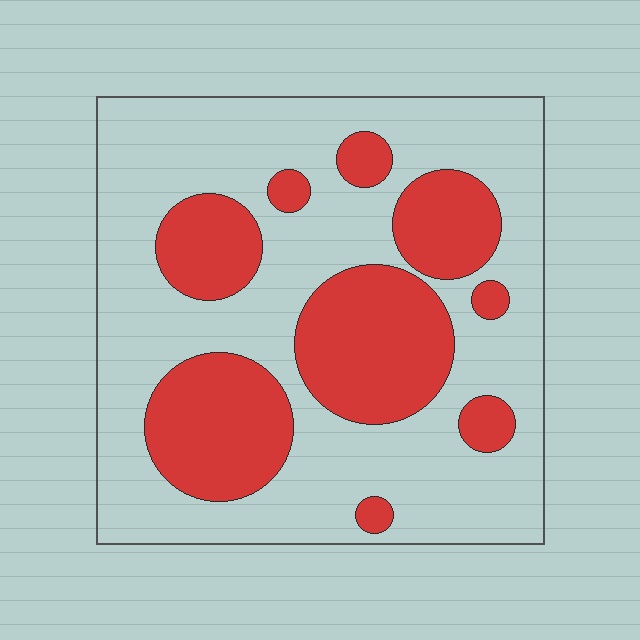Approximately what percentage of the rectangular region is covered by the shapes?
Approximately 35%.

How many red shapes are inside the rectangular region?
9.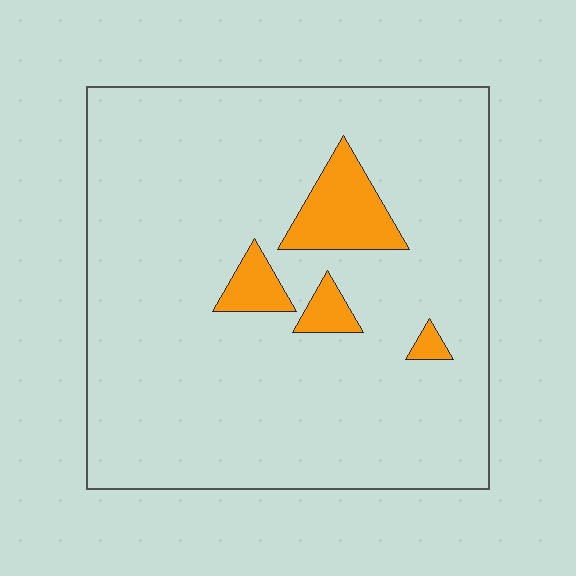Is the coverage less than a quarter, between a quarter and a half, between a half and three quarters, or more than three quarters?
Less than a quarter.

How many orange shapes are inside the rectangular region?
4.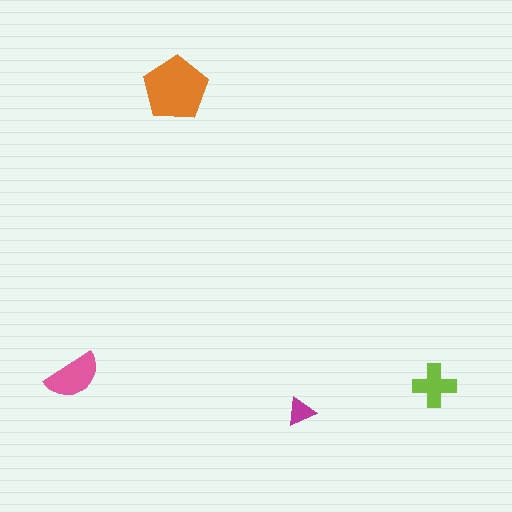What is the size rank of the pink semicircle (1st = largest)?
2nd.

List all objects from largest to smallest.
The orange pentagon, the pink semicircle, the lime cross, the magenta triangle.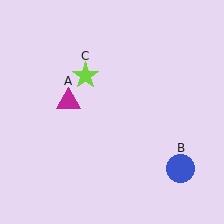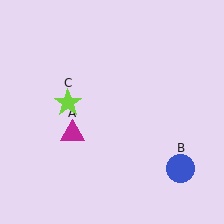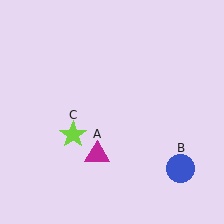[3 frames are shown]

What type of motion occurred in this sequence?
The magenta triangle (object A), lime star (object C) rotated counterclockwise around the center of the scene.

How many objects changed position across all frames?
2 objects changed position: magenta triangle (object A), lime star (object C).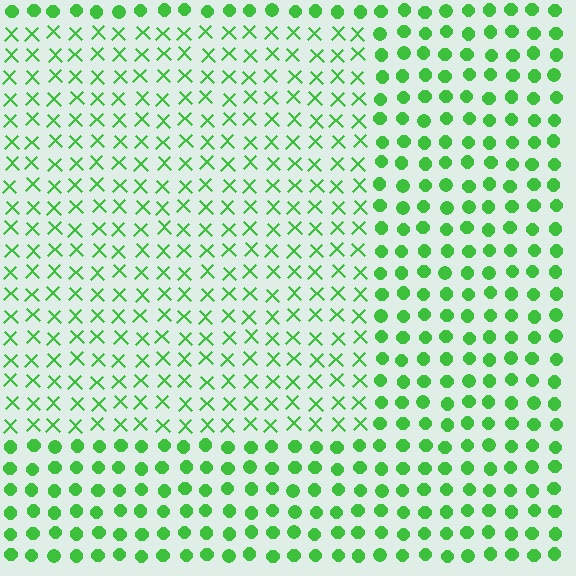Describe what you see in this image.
The image is filled with small green elements arranged in a uniform grid. A rectangle-shaped region contains X marks, while the surrounding area contains circles. The boundary is defined purely by the change in element shape.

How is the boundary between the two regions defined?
The boundary is defined by a change in element shape: X marks inside vs. circles outside. All elements share the same color and spacing.